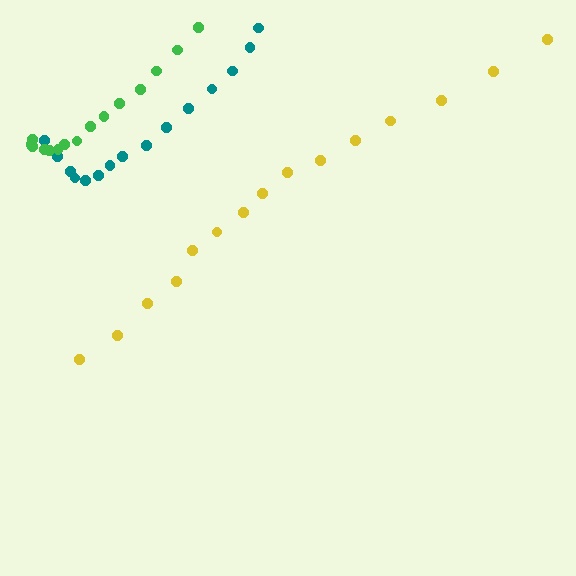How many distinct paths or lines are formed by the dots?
There are 3 distinct paths.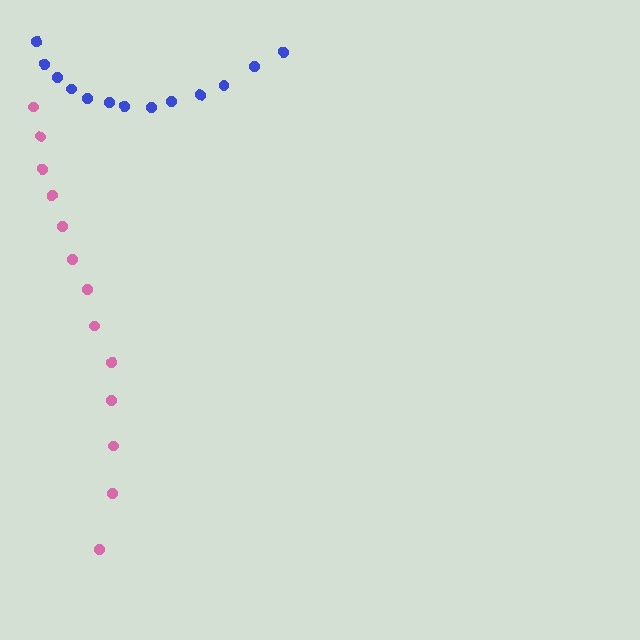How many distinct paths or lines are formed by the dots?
There are 2 distinct paths.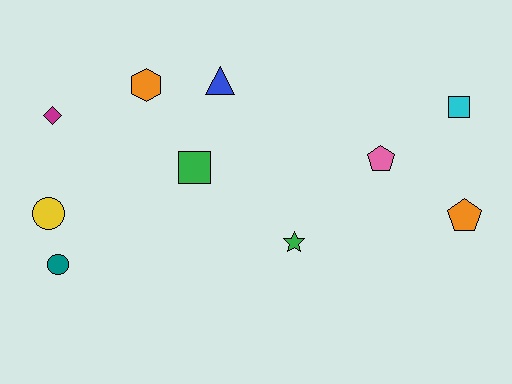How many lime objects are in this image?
There are no lime objects.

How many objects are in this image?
There are 10 objects.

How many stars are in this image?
There is 1 star.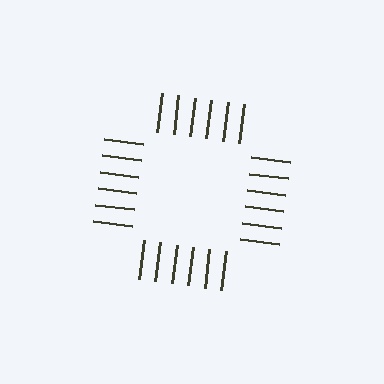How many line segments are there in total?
24 — 6 along each of the 4 edges.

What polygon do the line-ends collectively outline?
An illusory square — the line segments terminate on its edges but no continuous stroke is drawn.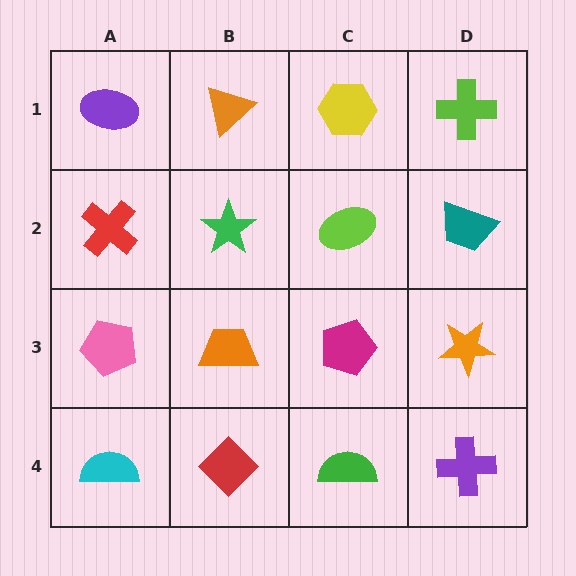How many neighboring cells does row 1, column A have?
2.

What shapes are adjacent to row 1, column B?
A green star (row 2, column B), a purple ellipse (row 1, column A), a yellow hexagon (row 1, column C).